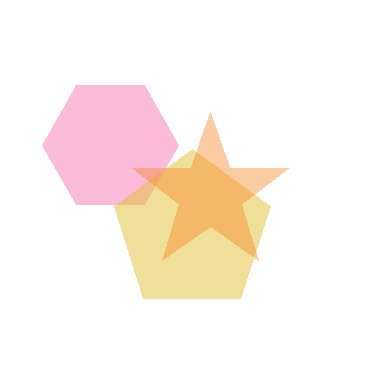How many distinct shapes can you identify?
There are 3 distinct shapes: a pink hexagon, a yellow pentagon, an orange star.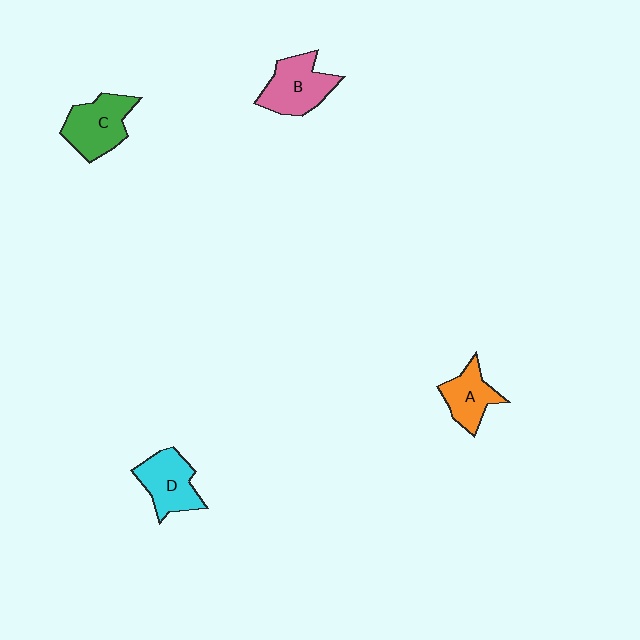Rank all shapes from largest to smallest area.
From largest to smallest: C (green), B (pink), D (cyan), A (orange).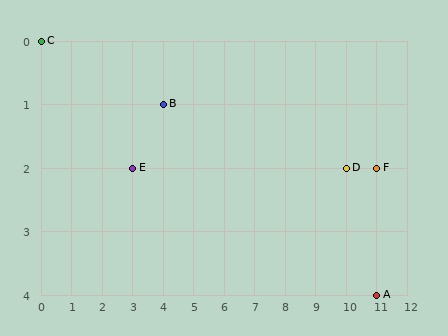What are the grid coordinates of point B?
Point B is at grid coordinates (4, 1).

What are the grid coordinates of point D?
Point D is at grid coordinates (10, 2).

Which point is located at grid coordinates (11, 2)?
Point F is at (11, 2).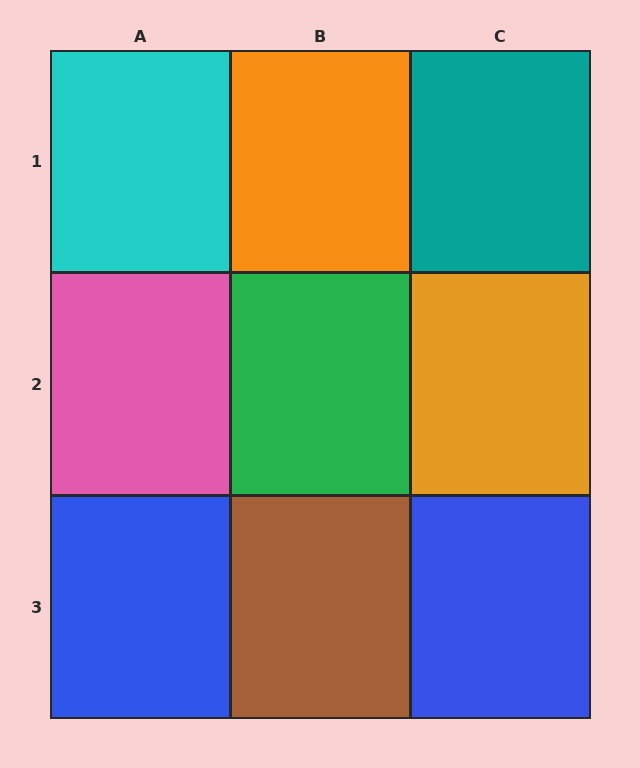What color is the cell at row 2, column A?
Pink.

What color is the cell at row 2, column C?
Orange.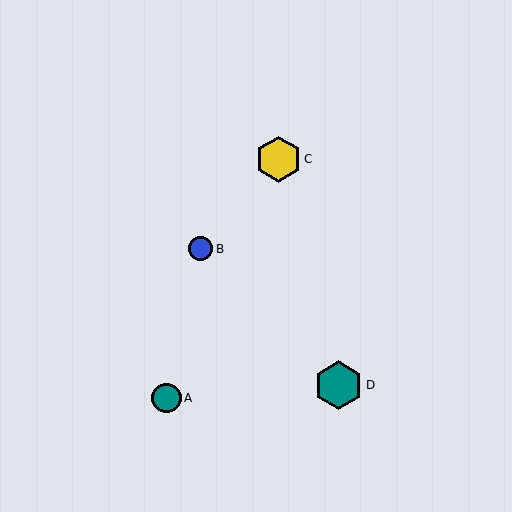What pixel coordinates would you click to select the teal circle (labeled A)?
Click at (167, 398) to select the teal circle A.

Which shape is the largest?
The teal hexagon (labeled D) is the largest.